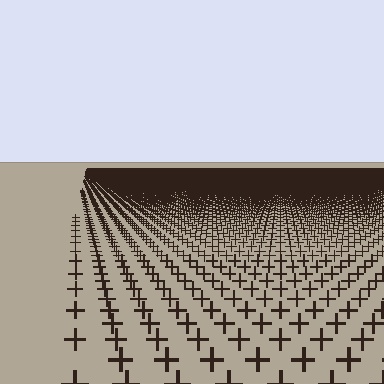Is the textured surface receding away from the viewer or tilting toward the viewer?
The surface is receding away from the viewer. Texture elements get smaller and denser toward the top.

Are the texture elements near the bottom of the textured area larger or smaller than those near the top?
Larger. Near the bottom, elements are closer to the viewer and appear at a bigger on-screen size.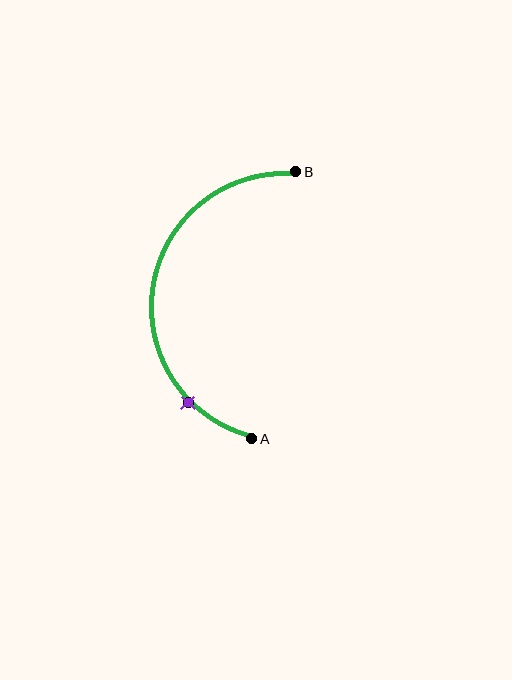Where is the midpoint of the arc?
The arc midpoint is the point on the curve farthest from the straight line joining A and B. It sits to the left of that line.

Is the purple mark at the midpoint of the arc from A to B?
No. The purple mark lies on the arc but is closer to endpoint A. The arc midpoint would be at the point on the curve equidistant along the arc from both A and B.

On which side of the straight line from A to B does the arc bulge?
The arc bulges to the left of the straight line connecting A and B.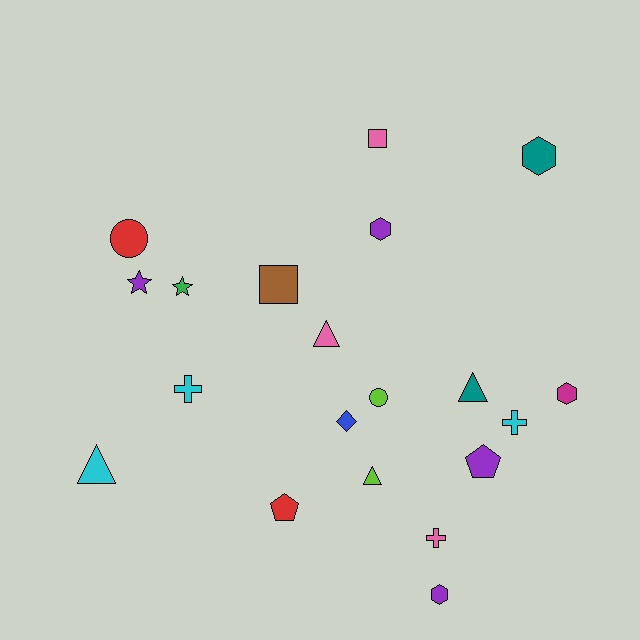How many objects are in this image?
There are 20 objects.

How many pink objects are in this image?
There are 3 pink objects.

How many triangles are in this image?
There are 4 triangles.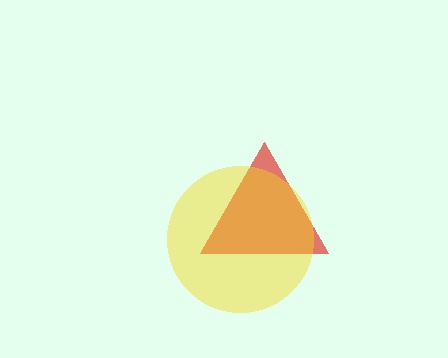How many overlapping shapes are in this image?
There are 2 overlapping shapes in the image.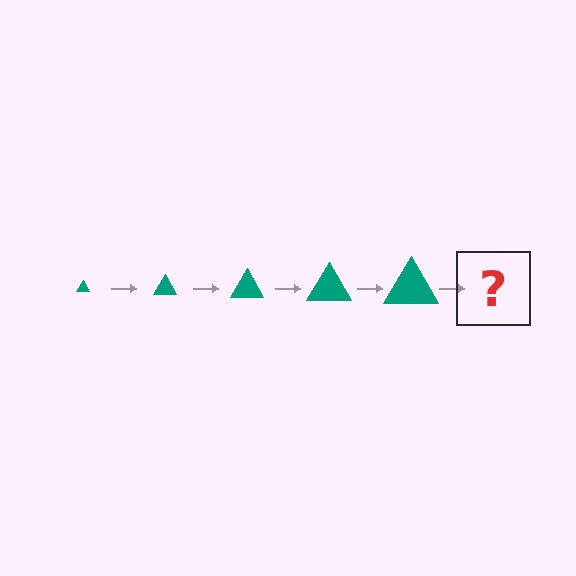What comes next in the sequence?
The next element should be a teal triangle, larger than the previous one.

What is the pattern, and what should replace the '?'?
The pattern is that the triangle gets progressively larger each step. The '?' should be a teal triangle, larger than the previous one.